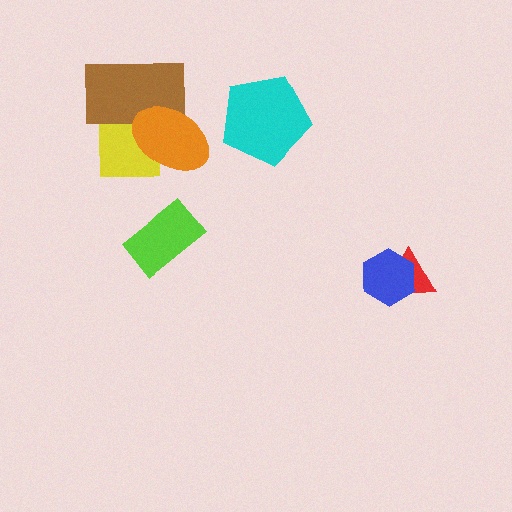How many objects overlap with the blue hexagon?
1 object overlaps with the blue hexagon.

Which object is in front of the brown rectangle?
The orange ellipse is in front of the brown rectangle.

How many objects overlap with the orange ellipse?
2 objects overlap with the orange ellipse.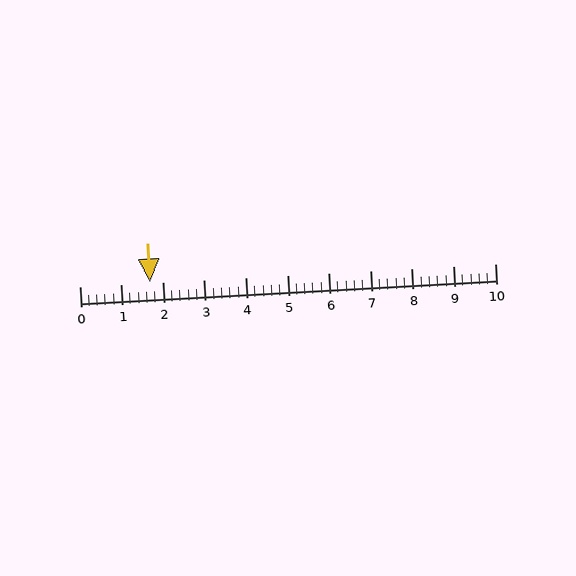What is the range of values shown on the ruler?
The ruler shows values from 0 to 10.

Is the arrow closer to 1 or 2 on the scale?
The arrow is closer to 2.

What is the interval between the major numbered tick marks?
The major tick marks are spaced 1 units apart.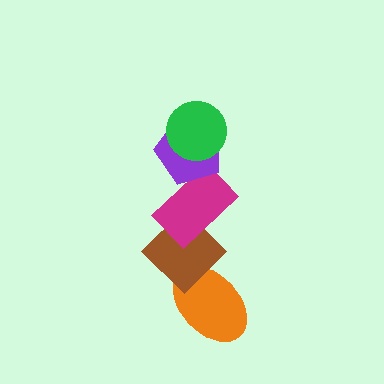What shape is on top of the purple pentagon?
The green circle is on top of the purple pentagon.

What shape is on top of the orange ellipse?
The brown diamond is on top of the orange ellipse.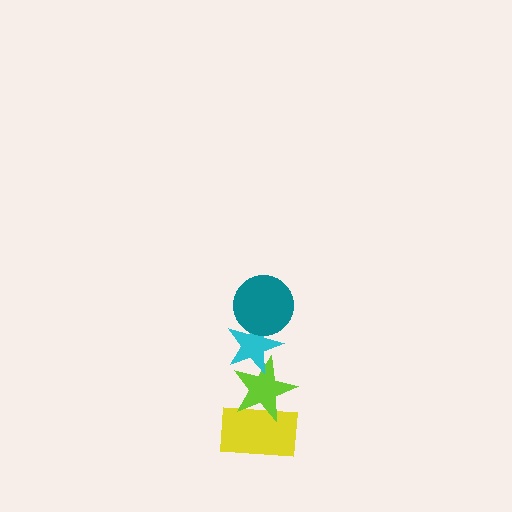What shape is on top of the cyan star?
The teal circle is on top of the cyan star.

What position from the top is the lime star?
The lime star is 3rd from the top.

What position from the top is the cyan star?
The cyan star is 2nd from the top.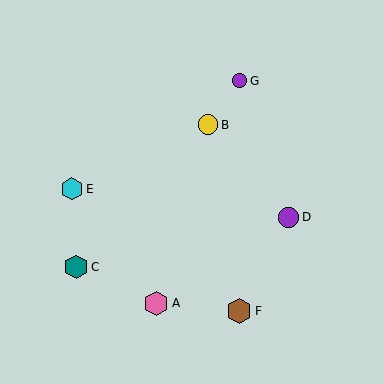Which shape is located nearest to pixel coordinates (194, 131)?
The yellow circle (labeled B) at (208, 125) is nearest to that location.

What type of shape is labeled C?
Shape C is a teal hexagon.